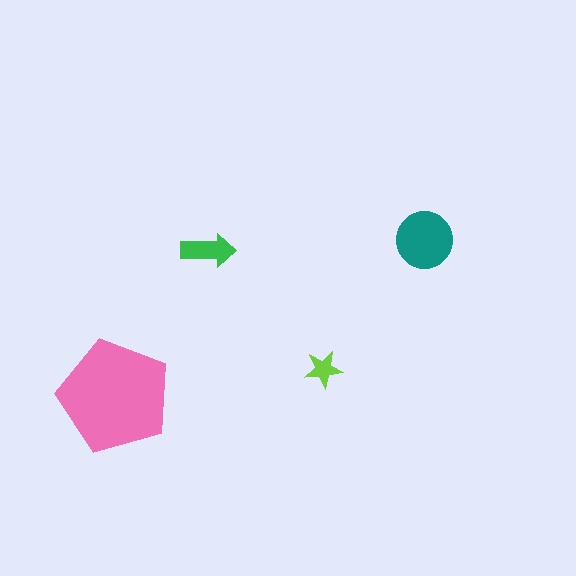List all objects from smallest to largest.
The lime star, the green arrow, the teal circle, the pink pentagon.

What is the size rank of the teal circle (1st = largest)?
2nd.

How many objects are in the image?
There are 4 objects in the image.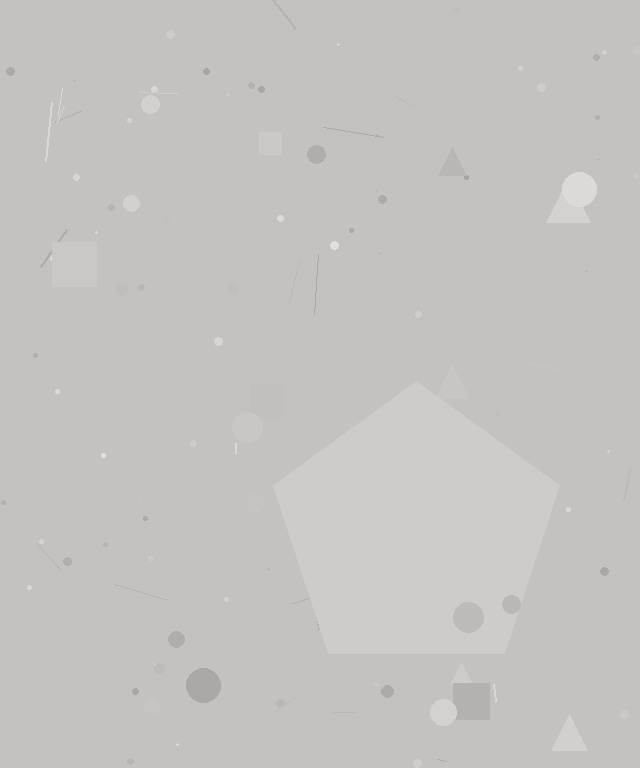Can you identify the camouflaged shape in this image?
The camouflaged shape is a pentagon.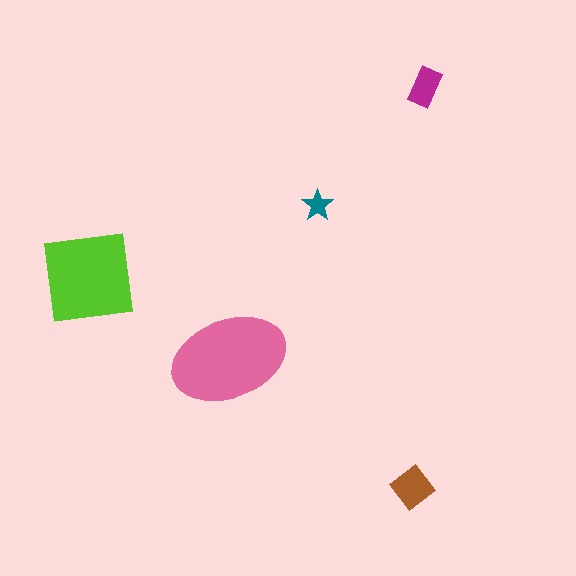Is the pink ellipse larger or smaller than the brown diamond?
Larger.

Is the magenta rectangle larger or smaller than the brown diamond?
Smaller.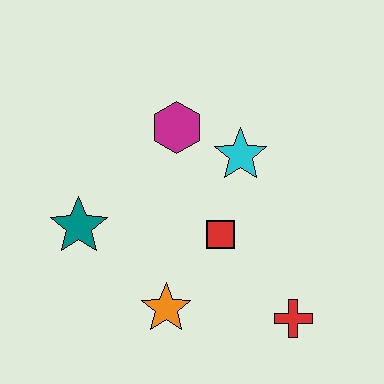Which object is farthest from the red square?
The teal star is farthest from the red square.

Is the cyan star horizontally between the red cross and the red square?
Yes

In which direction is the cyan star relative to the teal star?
The cyan star is to the right of the teal star.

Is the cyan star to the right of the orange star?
Yes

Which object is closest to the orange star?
The red square is closest to the orange star.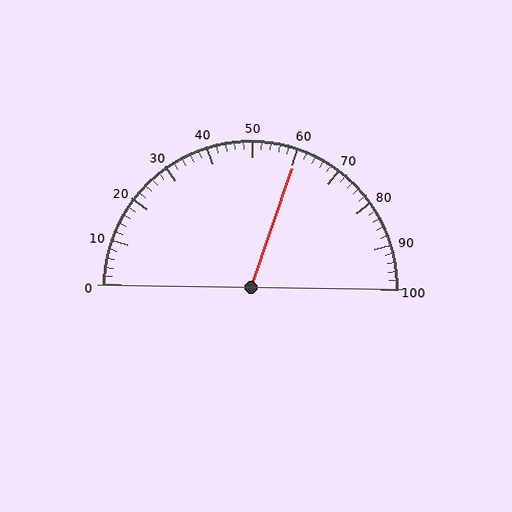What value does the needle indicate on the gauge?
The needle indicates approximately 60.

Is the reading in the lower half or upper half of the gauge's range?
The reading is in the upper half of the range (0 to 100).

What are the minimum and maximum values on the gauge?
The gauge ranges from 0 to 100.